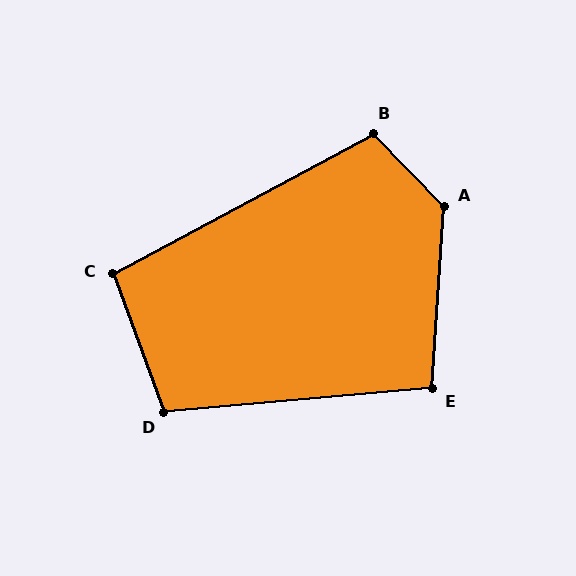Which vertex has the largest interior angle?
A, at approximately 132 degrees.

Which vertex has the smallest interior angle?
C, at approximately 98 degrees.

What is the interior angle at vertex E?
Approximately 99 degrees (obtuse).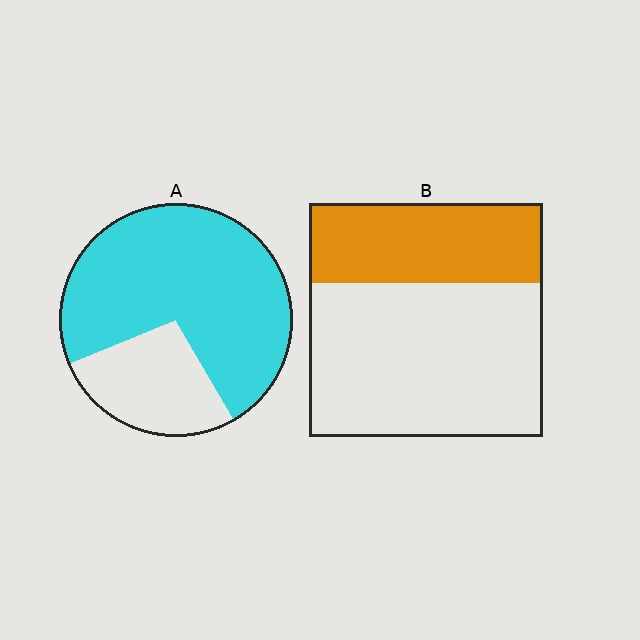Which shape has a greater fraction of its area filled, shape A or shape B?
Shape A.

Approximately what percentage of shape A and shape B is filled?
A is approximately 75% and B is approximately 35%.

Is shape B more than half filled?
No.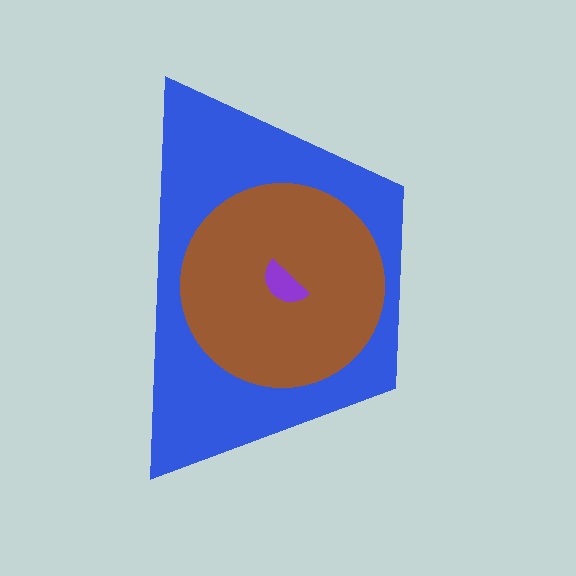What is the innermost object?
The purple semicircle.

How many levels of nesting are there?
3.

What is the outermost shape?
The blue trapezoid.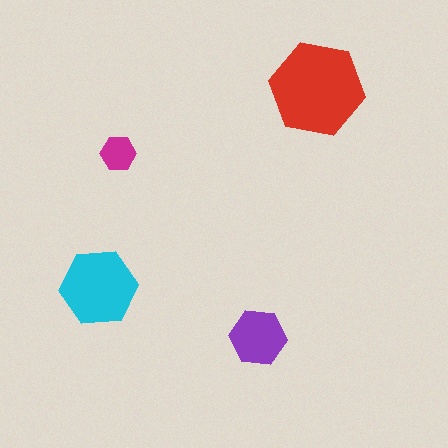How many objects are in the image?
There are 4 objects in the image.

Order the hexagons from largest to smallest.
the red one, the cyan one, the purple one, the magenta one.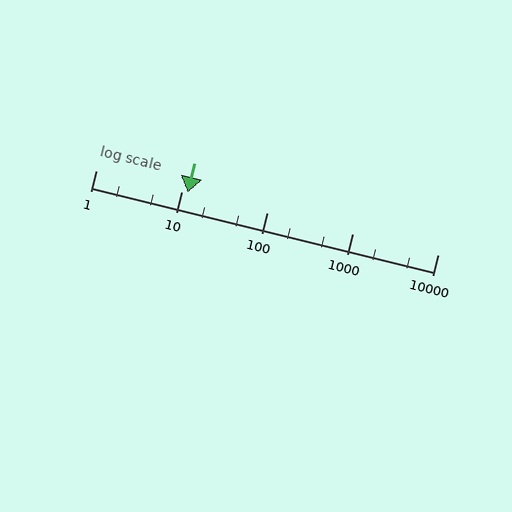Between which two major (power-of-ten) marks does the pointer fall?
The pointer is between 10 and 100.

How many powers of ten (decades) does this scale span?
The scale spans 4 decades, from 1 to 10000.